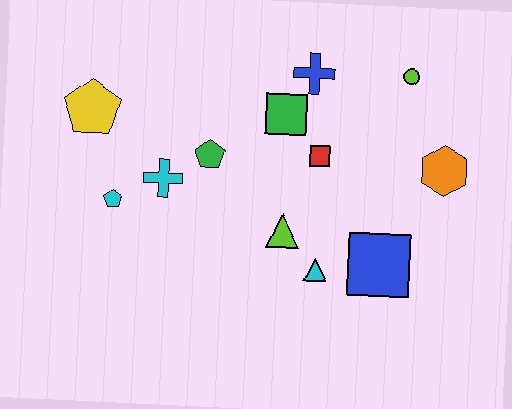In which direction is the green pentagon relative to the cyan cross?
The green pentagon is to the right of the cyan cross.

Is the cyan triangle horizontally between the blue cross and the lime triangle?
No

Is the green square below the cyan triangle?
No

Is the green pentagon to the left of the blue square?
Yes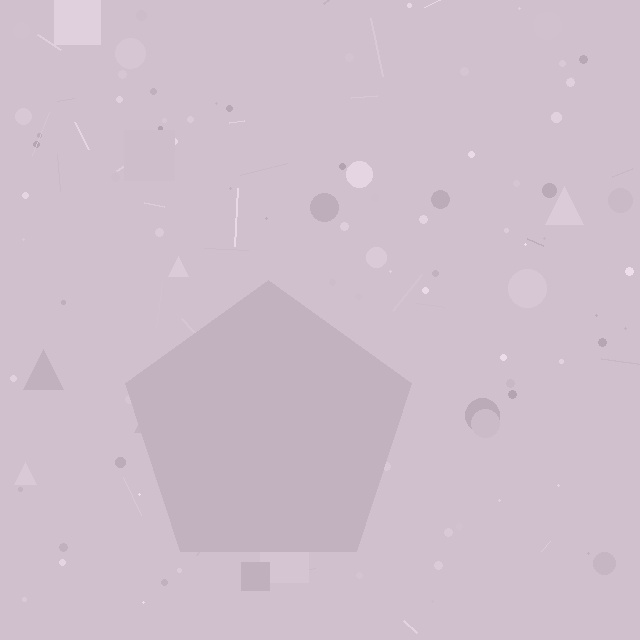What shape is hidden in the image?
A pentagon is hidden in the image.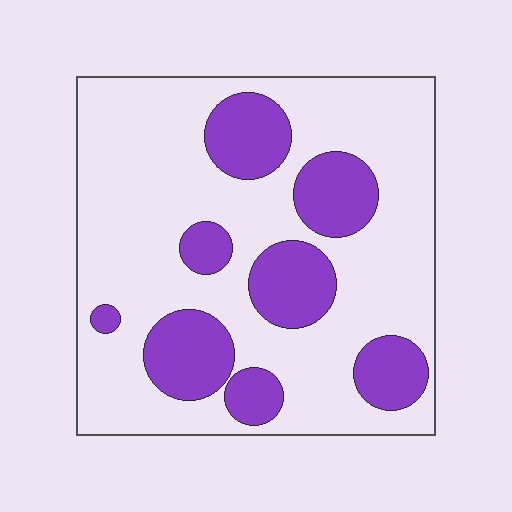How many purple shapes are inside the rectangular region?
8.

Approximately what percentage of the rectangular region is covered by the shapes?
Approximately 25%.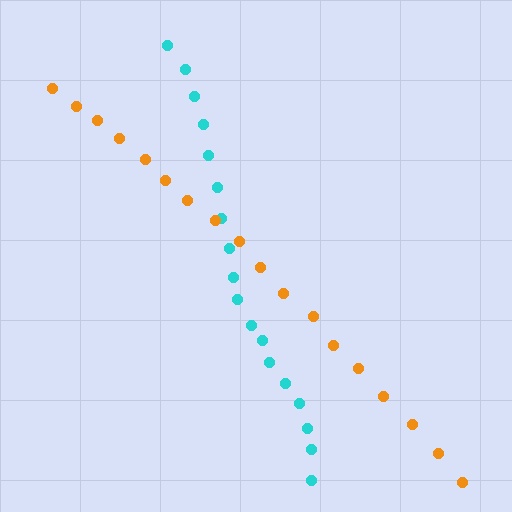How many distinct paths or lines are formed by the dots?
There are 2 distinct paths.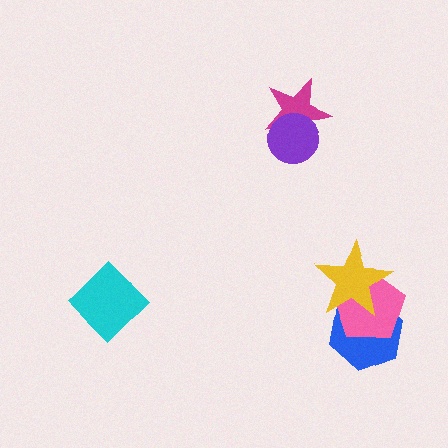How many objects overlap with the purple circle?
1 object overlaps with the purple circle.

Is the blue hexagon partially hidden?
Yes, it is partially covered by another shape.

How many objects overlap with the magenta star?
1 object overlaps with the magenta star.